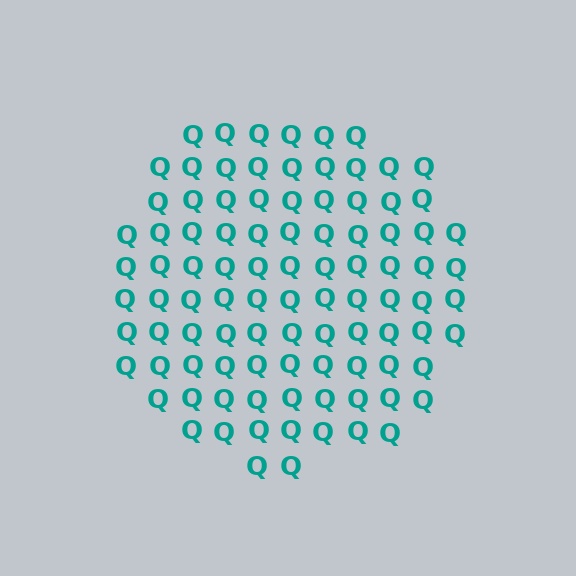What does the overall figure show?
The overall figure shows a circle.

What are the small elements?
The small elements are letter Q's.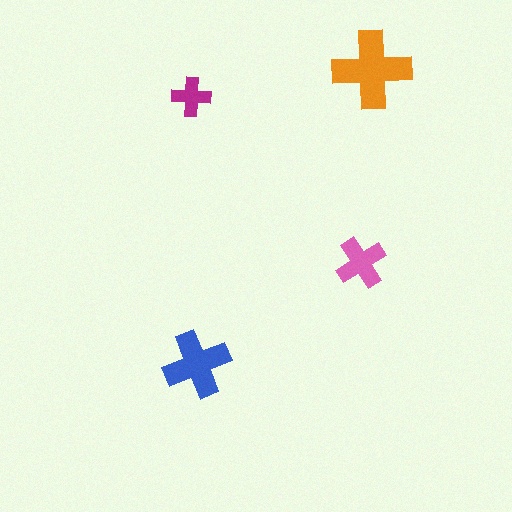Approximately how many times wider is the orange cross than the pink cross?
About 1.5 times wider.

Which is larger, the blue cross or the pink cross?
The blue one.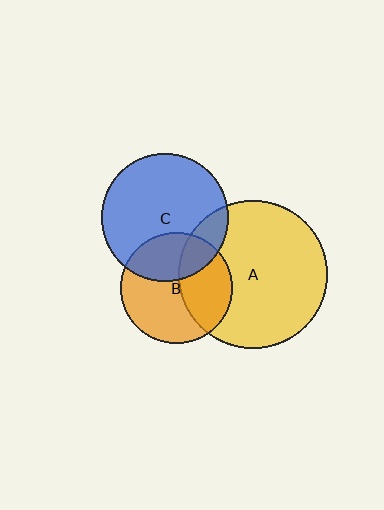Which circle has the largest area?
Circle A (yellow).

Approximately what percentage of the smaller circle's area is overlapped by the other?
Approximately 15%.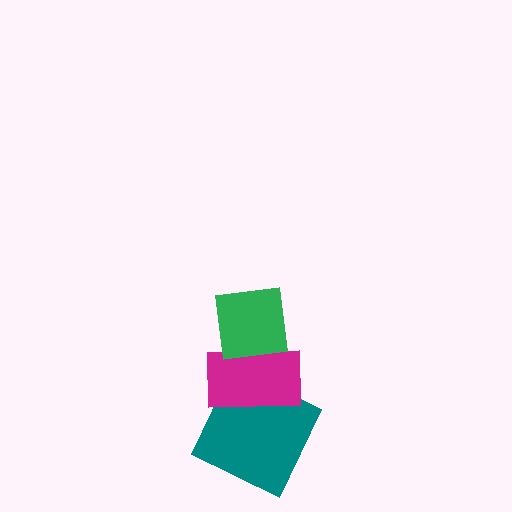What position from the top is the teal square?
The teal square is 3rd from the top.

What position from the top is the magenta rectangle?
The magenta rectangle is 2nd from the top.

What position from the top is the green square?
The green square is 1st from the top.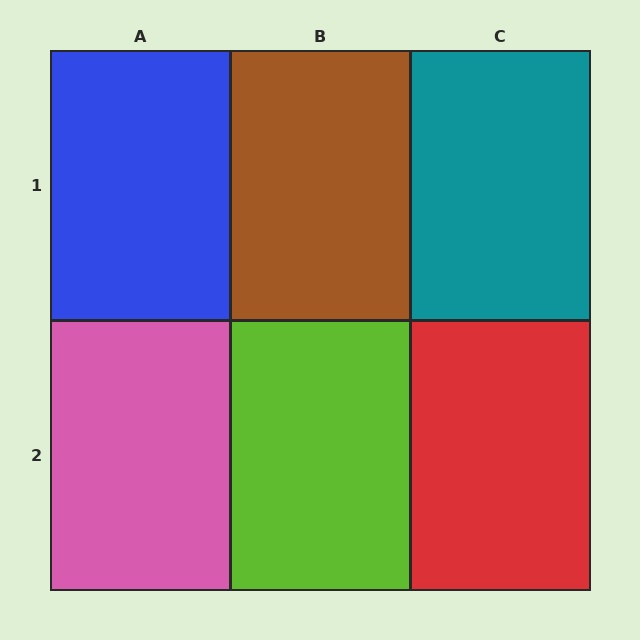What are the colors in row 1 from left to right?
Blue, brown, teal.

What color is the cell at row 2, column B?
Lime.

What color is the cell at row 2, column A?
Pink.